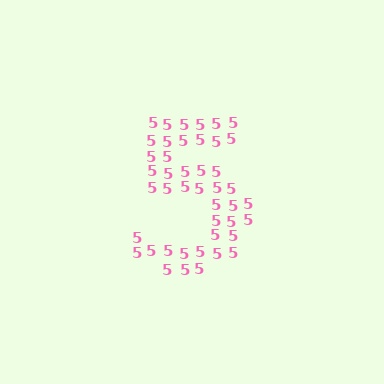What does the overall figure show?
The overall figure shows the digit 5.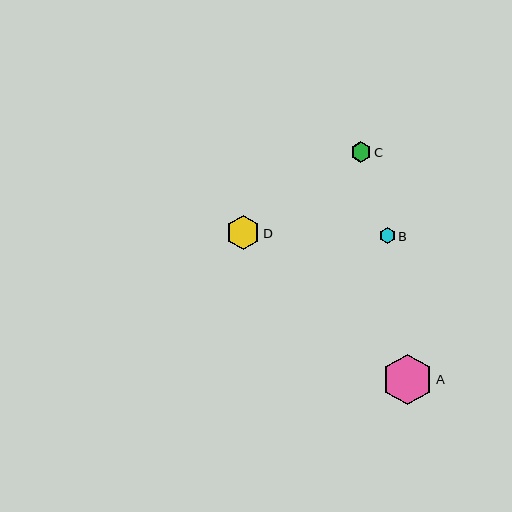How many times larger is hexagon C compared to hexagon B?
Hexagon C is approximately 1.3 times the size of hexagon B.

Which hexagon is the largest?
Hexagon A is the largest with a size of approximately 50 pixels.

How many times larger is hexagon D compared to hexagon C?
Hexagon D is approximately 1.7 times the size of hexagon C.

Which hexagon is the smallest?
Hexagon B is the smallest with a size of approximately 16 pixels.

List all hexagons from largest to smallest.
From largest to smallest: A, D, C, B.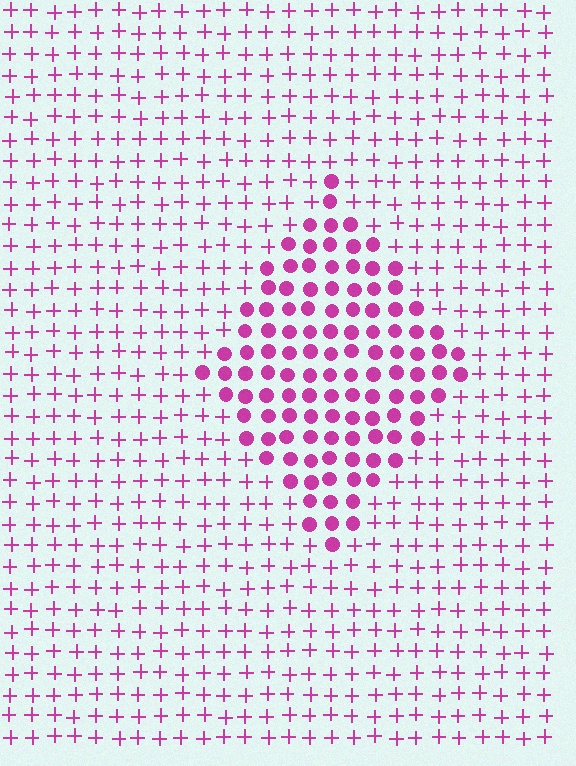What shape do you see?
I see a diamond.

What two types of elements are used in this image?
The image uses circles inside the diamond region and plus signs outside it.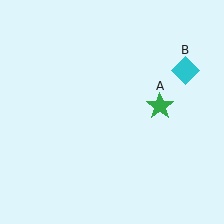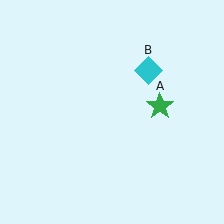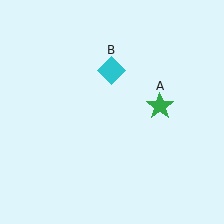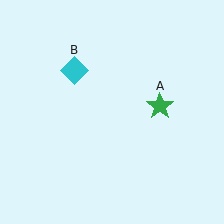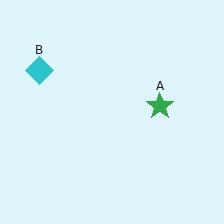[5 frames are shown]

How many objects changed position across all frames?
1 object changed position: cyan diamond (object B).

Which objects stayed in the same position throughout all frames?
Green star (object A) remained stationary.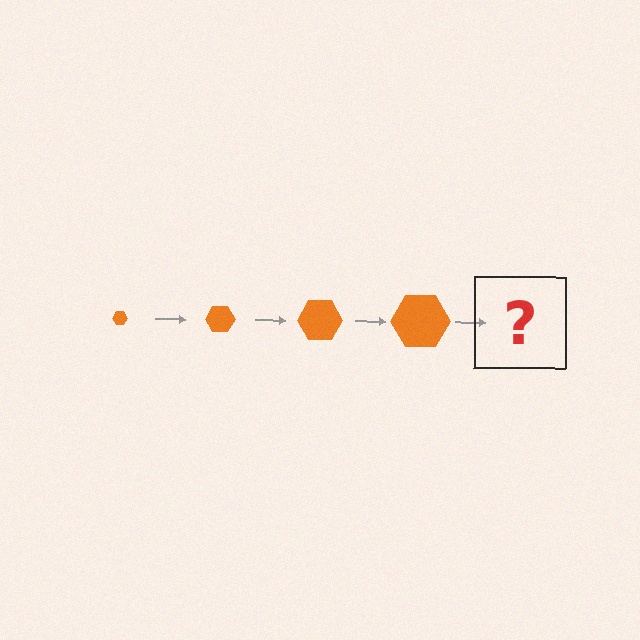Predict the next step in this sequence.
The next step is an orange hexagon, larger than the previous one.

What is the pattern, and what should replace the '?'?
The pattern is that the hexagon gets progressively larger each step. The '?' should be an orange hexagon, larger than the previous one.